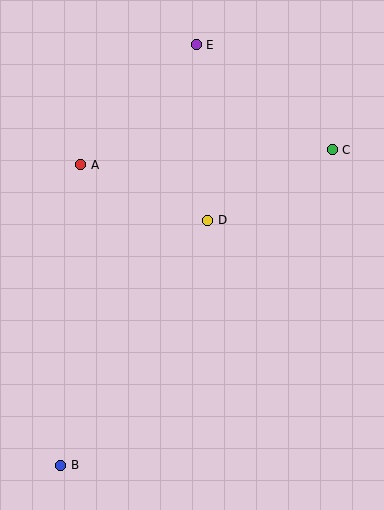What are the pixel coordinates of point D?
Point D is at (208, 220).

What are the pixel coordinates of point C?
Point C is at (332, 150).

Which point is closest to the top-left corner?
Point A is closest to the top-left corner.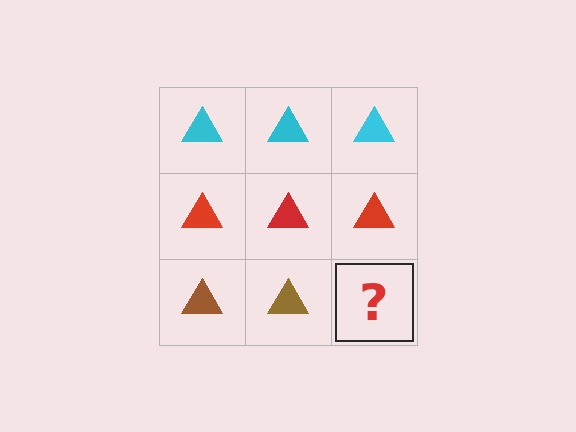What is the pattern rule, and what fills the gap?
The rule is that each row has a consistent color. The gap should be filled with a brown triangle.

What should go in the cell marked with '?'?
The missing cell should contain a brown triangle.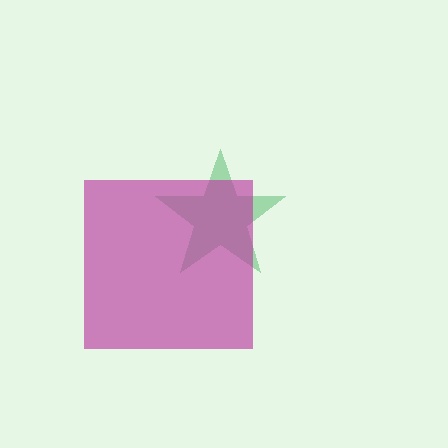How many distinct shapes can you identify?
There are 2 distinct shapes: a green star, a magenta square.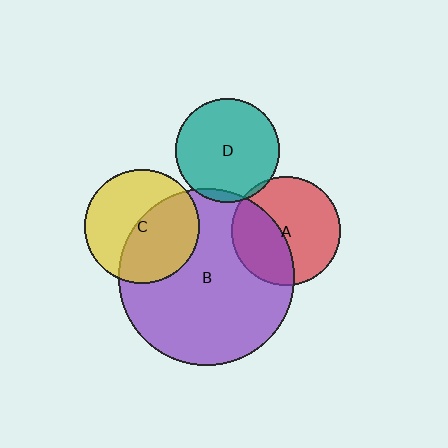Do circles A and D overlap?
Yes.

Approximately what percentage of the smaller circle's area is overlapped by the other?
Approximately 5%.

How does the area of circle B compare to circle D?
Approximately 2.9 times.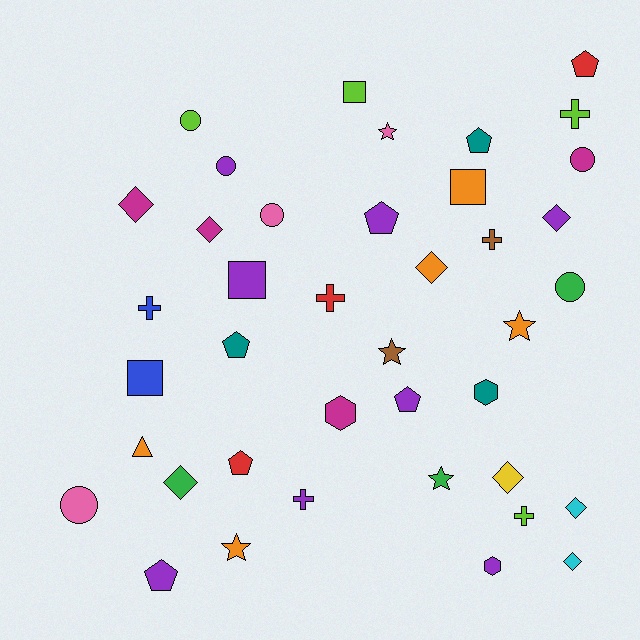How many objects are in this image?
There are 40 objects.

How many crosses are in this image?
There are 6 crosses.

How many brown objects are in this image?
There are 2 brown objects.